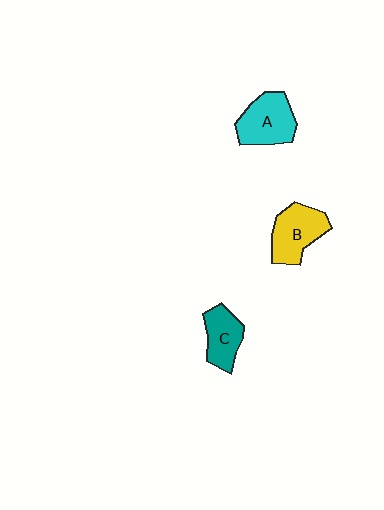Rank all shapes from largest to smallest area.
From largest to smallest: A (cyan), B (yellow), C (teal).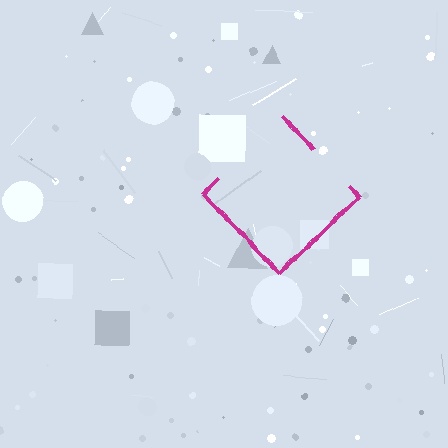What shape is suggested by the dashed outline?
The dashed outline suggests a diamond.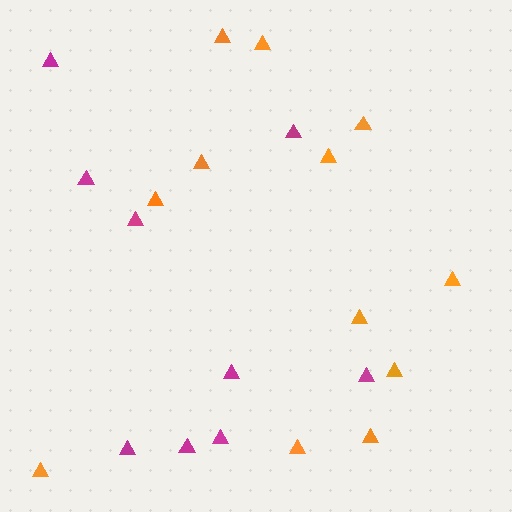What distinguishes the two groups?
There are 2 groups: one group of magenta triangles (9) and one group of orange triangles (12).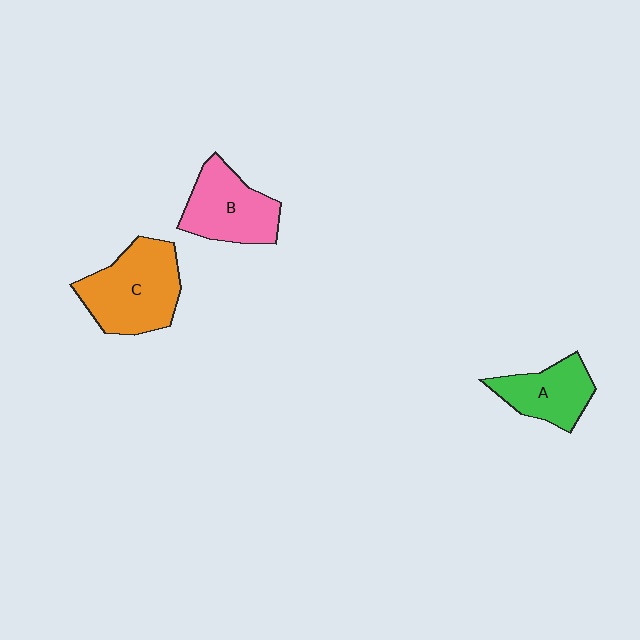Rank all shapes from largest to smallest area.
From largest to smallest: C (orange), B (pink), A (green).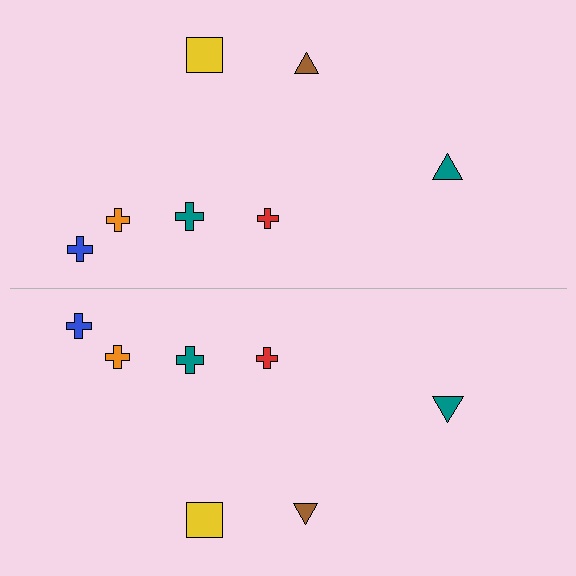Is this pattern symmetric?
Yes, this pattern has bilateral (reflection) symmetry.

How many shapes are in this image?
There are 14 shapes in this image.